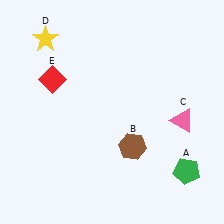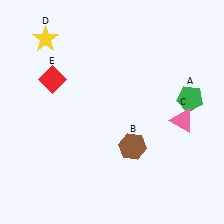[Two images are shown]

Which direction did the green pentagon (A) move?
The green pentagon (A) moved up.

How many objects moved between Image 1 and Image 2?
1 object moved between the two images.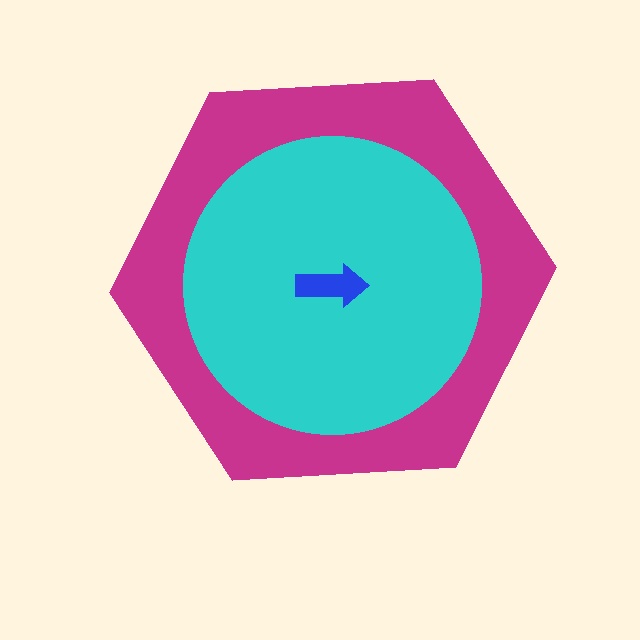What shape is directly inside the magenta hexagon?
The cyan circle.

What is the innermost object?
The blue arrow.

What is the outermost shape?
The magenta hexagon.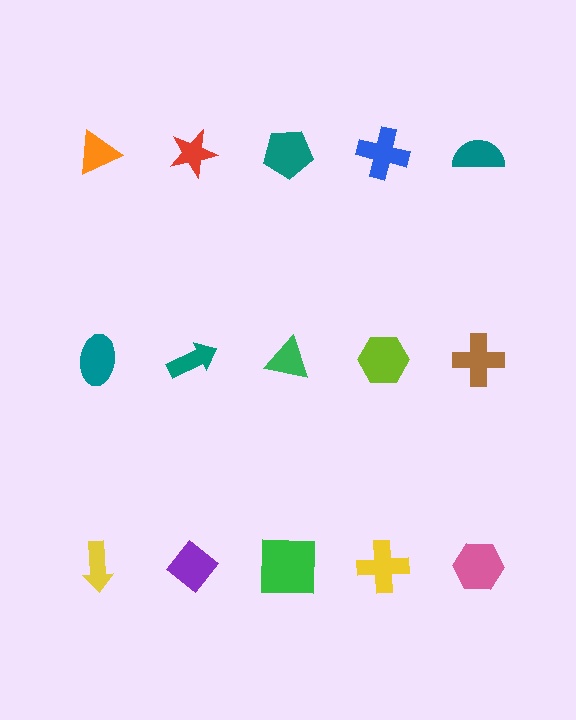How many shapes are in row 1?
5 shapes.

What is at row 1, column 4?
A blue cross.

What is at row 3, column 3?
A green square.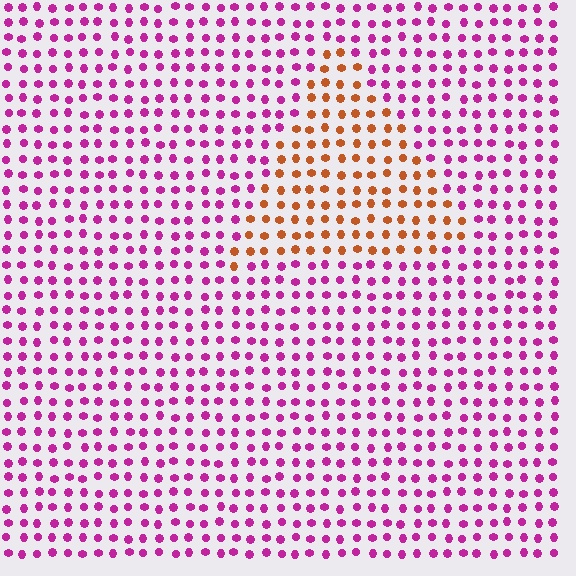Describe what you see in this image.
The image is filled with small magenta elements in a uniform arrangement. A triangle-shaped region is visible where the elements are tinted to a slightly different hue, forming a subtle color boundary.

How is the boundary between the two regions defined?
The boundary is defined purely by a slight shift in hue (about 67 degrees). Spacing, size, and orientation are identical on both sides.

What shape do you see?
I see a triangle.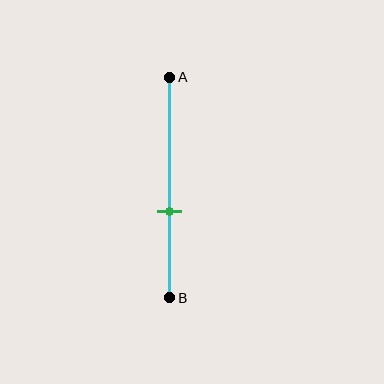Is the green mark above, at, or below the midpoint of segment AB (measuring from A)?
The green mark is below the midpoint of segment AB.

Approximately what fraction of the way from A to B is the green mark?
The green mark is approximately 60% of the way from A to B.